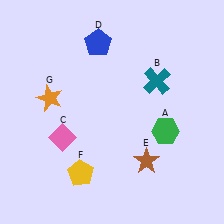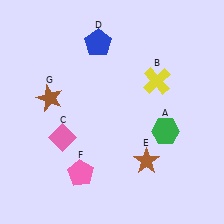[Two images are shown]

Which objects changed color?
B changed from teal to yellow. F changed from yellow to pink. G changed from orange to brown.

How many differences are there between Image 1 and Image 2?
There are 3 differences between the two images.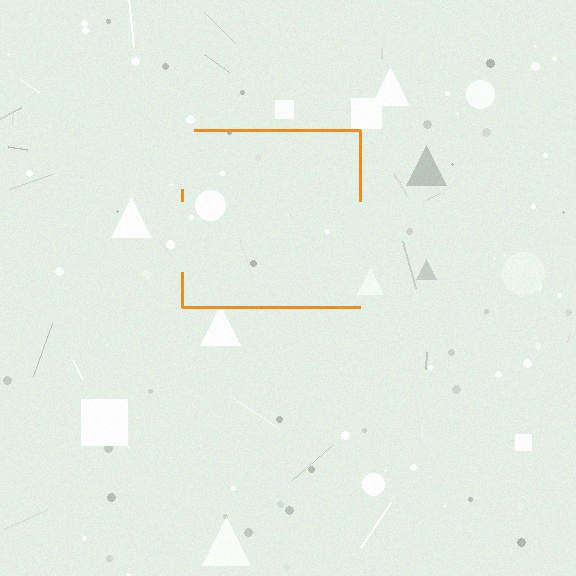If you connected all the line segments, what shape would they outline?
They would outline a square.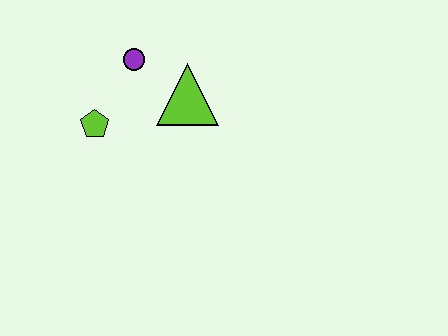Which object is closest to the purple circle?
The lime triangle is closest to the purple circle.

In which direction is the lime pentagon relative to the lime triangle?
The lime pentagon is to the left of the lime triangle.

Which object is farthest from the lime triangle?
The lime pentagon is farthest from the lime triangle.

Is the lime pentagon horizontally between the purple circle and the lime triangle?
No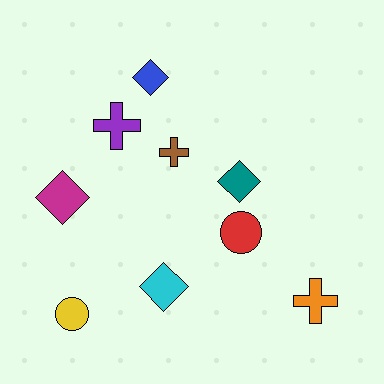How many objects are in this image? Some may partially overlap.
There are 9 objects.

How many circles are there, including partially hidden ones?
There are 2 circles.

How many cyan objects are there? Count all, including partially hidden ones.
There is 1 cyan object.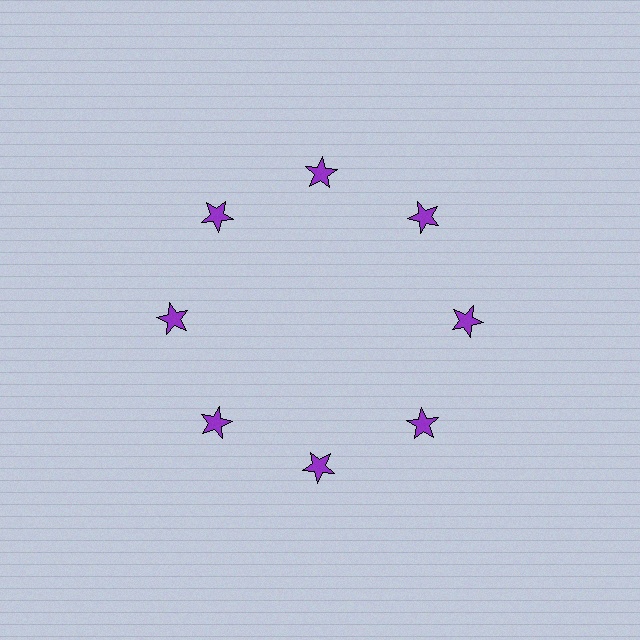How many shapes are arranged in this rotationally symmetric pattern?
There are 8 shapes, arranged in 8 groups of 1.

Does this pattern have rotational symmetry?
Yes, this pattern has 8-fold rotational symmetry. It looks the same after rotating 45 degrees around the center.